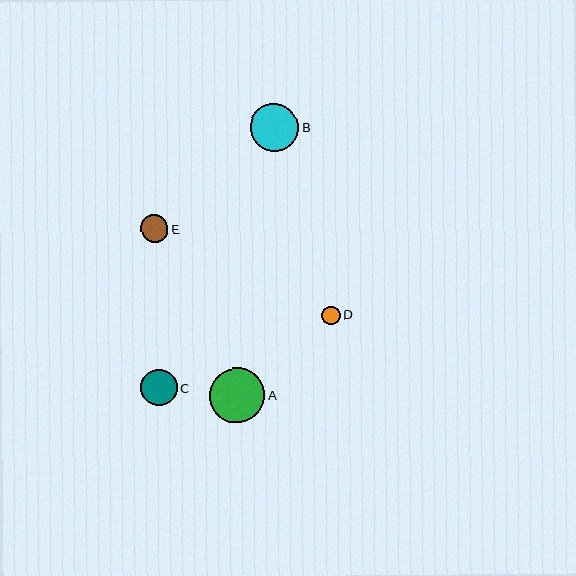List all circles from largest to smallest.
From largest to smallest: A, B, C, E, D.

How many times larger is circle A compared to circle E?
Circle A is approximately 2.0 times the size of circle E.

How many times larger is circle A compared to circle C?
Circle A is approximately 1.5 times the size of circle C.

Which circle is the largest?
Circle A is the largest with a size of approximately 55 pixels.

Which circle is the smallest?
Circle D is the smallest with a size of approximately 18 pixels.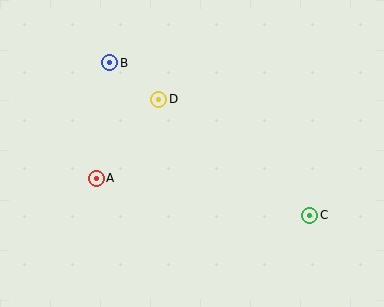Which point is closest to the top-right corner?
Point C is closest to the top-right corner.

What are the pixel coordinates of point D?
Point D is at (159, 99).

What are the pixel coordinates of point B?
Point B is at (110, 63).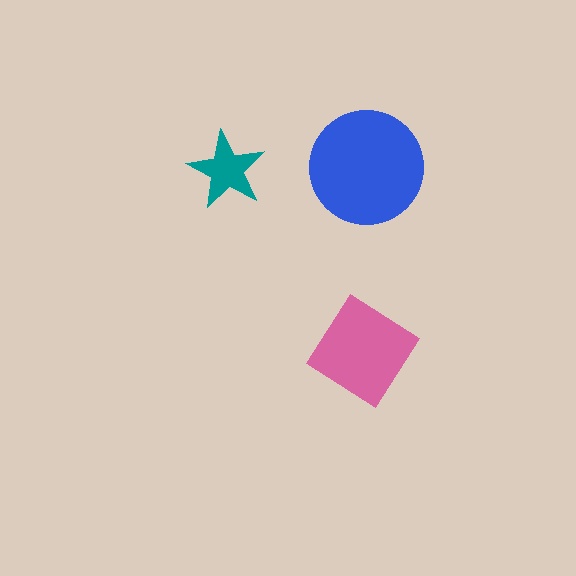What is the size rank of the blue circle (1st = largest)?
1st.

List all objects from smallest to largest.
The teal star, the pink diamond, the blue circle.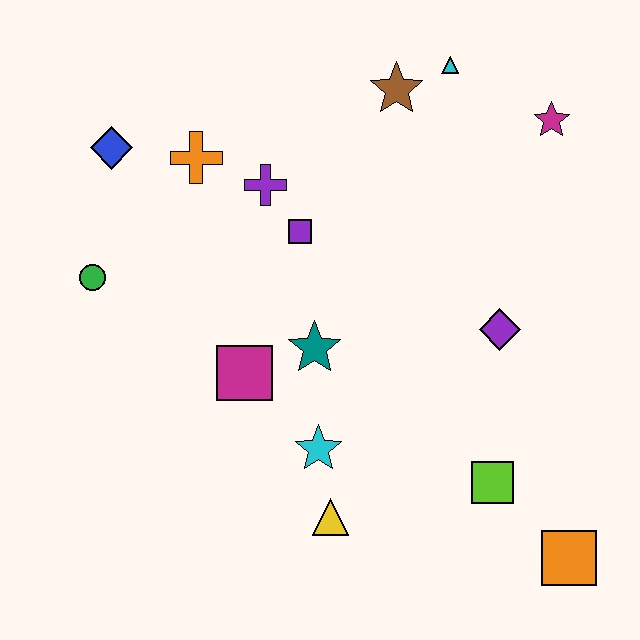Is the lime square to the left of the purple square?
No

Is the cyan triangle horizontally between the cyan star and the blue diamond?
No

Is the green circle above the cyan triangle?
No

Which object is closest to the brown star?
The cyan triangle is closest to the brown star.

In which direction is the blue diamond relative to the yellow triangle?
The blue diamond is above the yellow triangle.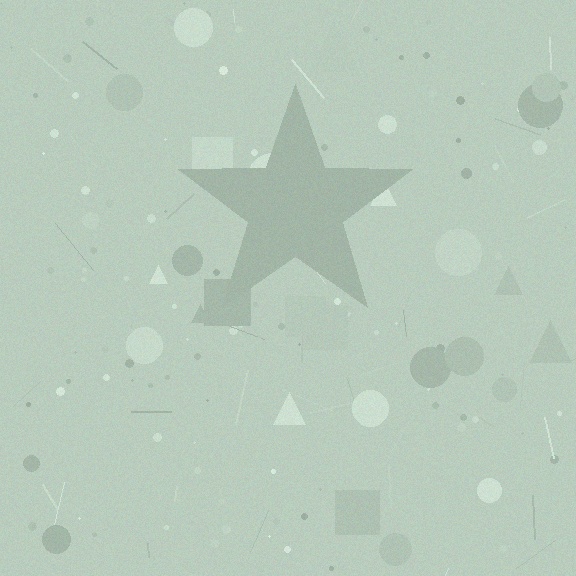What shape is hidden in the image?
A star is hidden in the image.